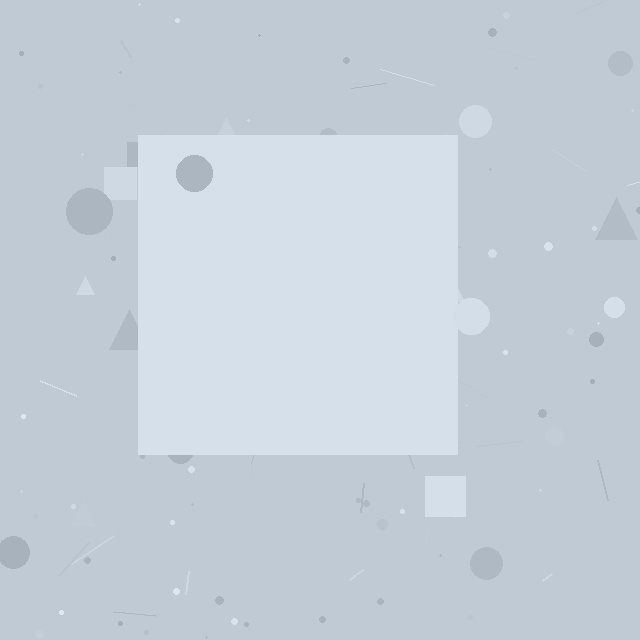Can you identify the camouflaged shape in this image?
The camouflaged shape is a square.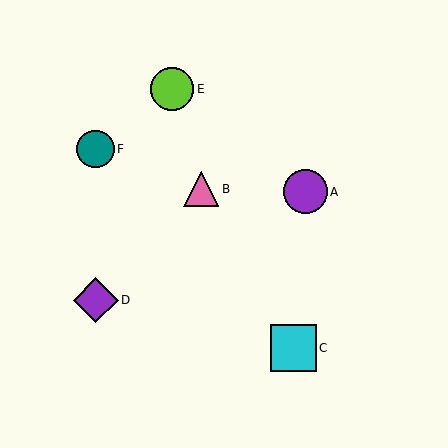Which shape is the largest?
The cyan square (labeled C) is the largest.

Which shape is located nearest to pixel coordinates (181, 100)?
The lime circle (labeled E) at (172, 89) is nearest to that location.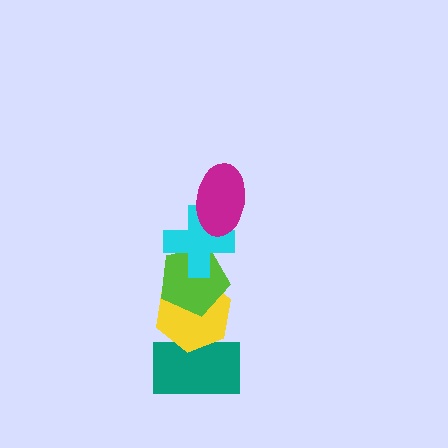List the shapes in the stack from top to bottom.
From top to bottom: the magenta ellipse, the cyan cross, the lime pentagon, the yellow hexagon, the teal rectangle.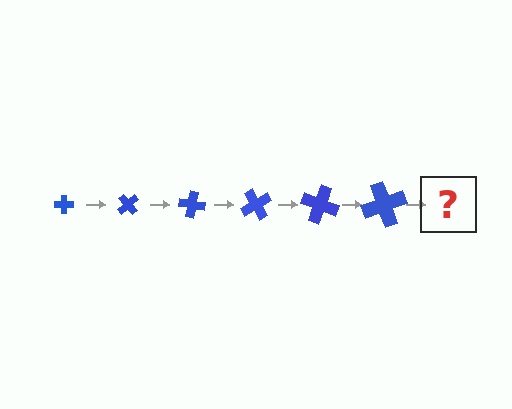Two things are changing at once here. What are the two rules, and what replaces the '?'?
The two rules are that the cross grows larger each step and it rotates 50 degrees each step. The '?' should be a cross, larger than the previous one and rotated 300 degrees from the start.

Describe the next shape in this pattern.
It should be a cross, larger than the previous one and rotated 300 degrees from the start.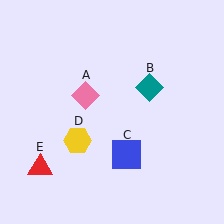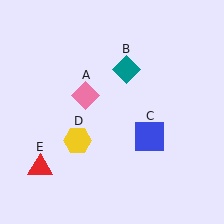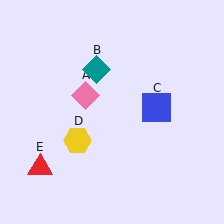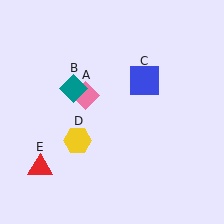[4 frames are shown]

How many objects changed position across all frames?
2 objects changed position: teal diamond (object B), blue square (object C).